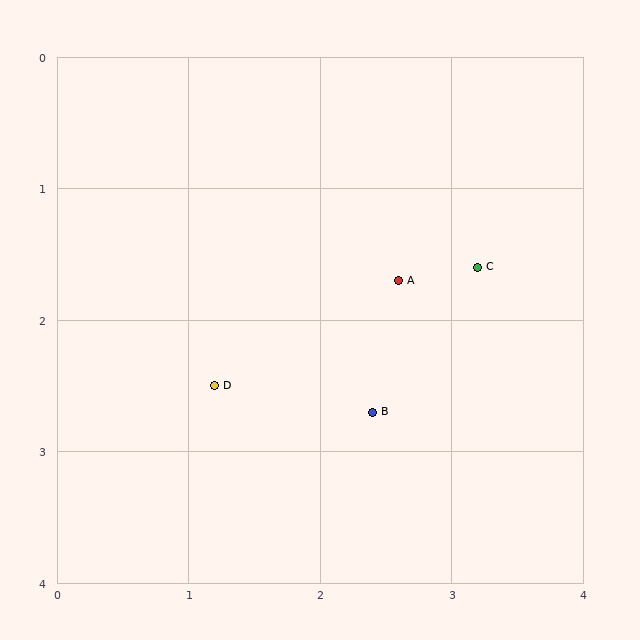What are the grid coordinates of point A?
Point A is at approximately (2.6, 1.7).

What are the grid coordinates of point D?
Point D is at approximately (1.2, 2.5).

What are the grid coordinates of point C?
Point C is at approximately (3.2, 1.6).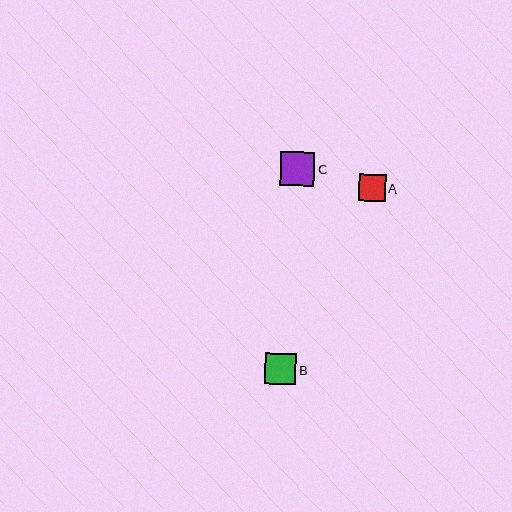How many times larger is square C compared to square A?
Square C is approximately 1.3 times the size of square A.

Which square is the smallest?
Square A is the smallest with a size of approximately 27 pixels.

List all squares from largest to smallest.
From largest to smallest: C, B, A.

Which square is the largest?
Square C is the largest with a size of approximately 34 pixels.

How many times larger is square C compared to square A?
Square C is approximately 1.3 times the size of square A.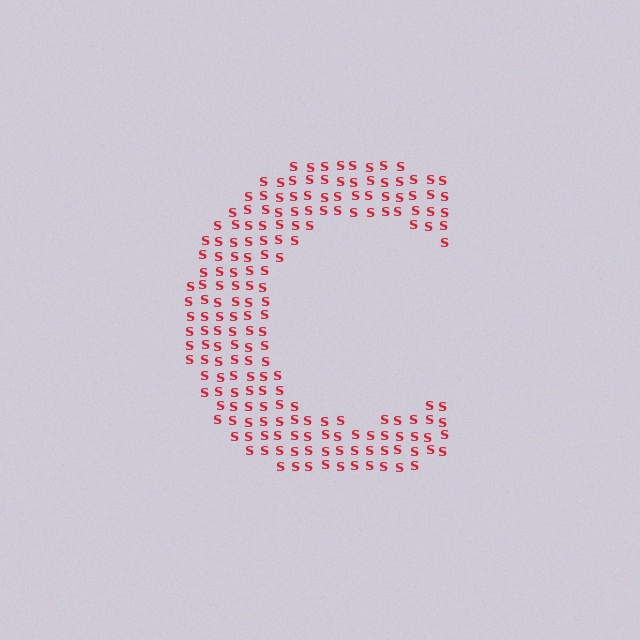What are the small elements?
The small elements are letter S's.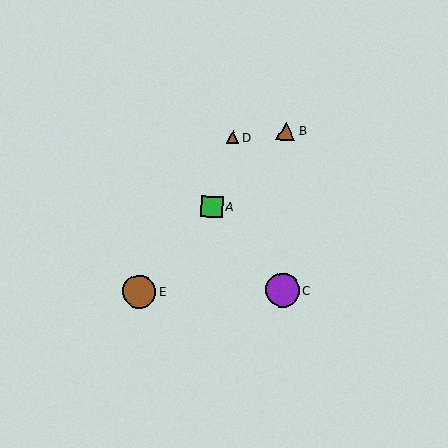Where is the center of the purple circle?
The center of the purple circle is at (282, 290).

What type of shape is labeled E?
Shape E is a brown circle.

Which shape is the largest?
The purple circle (labeled C) is the largest.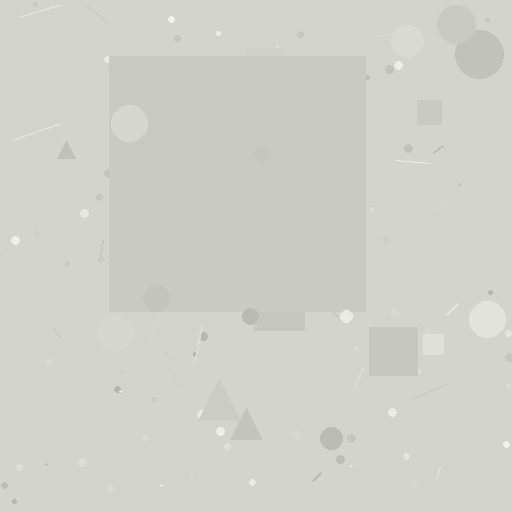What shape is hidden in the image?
A square is hidden in the image.